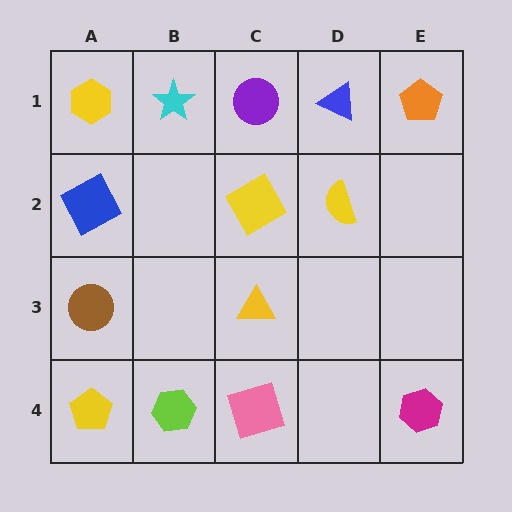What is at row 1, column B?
A cyan star.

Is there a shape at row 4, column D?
No, that cell is empty.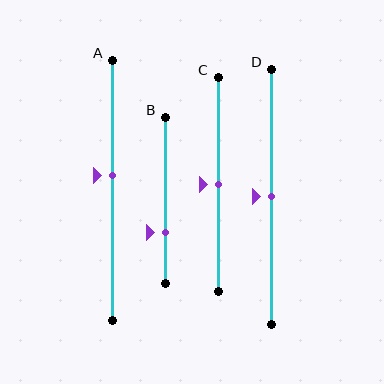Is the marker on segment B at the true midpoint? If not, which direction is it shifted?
No, the marker on segment B is shifted downward by about 19% of the segment length.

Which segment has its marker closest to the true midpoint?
Segment C has its marker closest to the true midpoint.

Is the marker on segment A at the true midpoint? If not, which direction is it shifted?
No, the marker on segment A is shifted upward by about 6% of the segment length.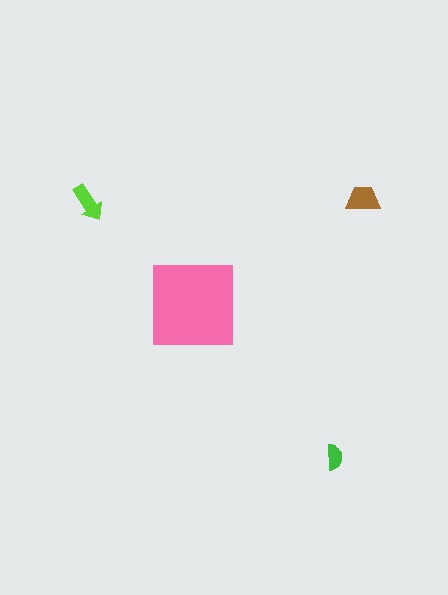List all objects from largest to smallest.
The pink square, the brown trapezoid, the lime arrow, the green semicircle.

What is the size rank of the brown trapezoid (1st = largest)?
2nd.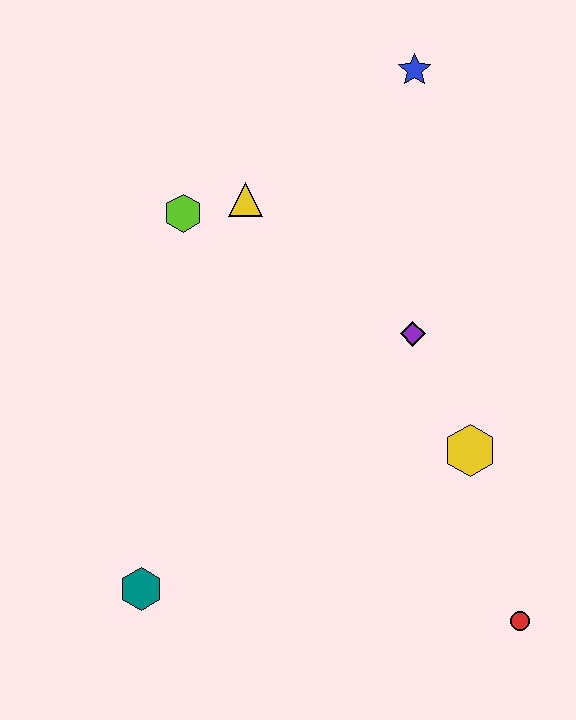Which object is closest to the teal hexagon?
The yellow hexagon is closest to the teal hexagon.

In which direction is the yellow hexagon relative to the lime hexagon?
The yellow hexagon is to the right of the lime hexagon.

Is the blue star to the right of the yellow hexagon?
No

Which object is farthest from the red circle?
The blue star is farthest from the red circle.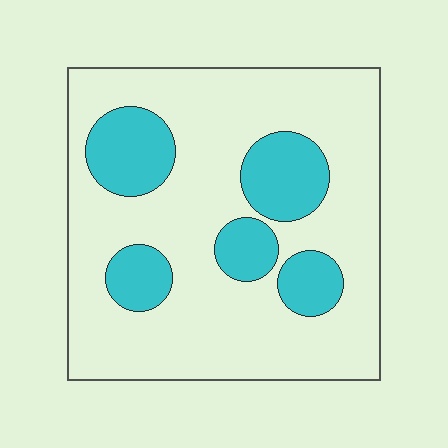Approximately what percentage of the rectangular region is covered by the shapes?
Approximately 25%.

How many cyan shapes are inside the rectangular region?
5.